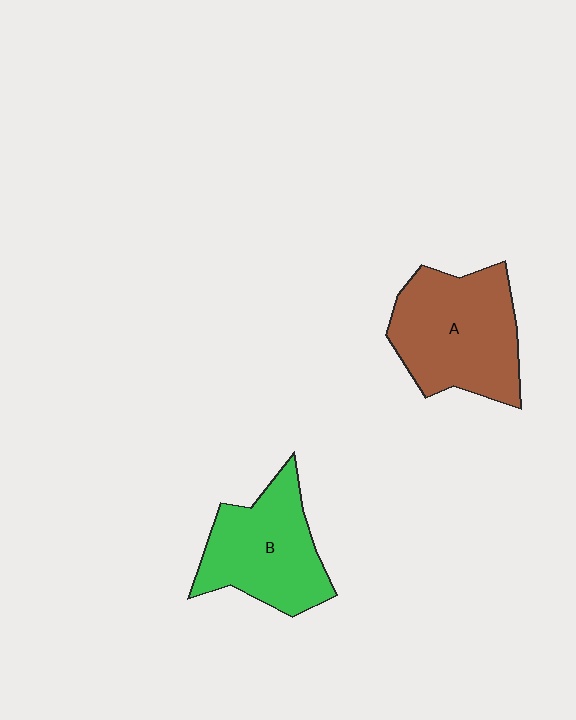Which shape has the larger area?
Shape A (brown).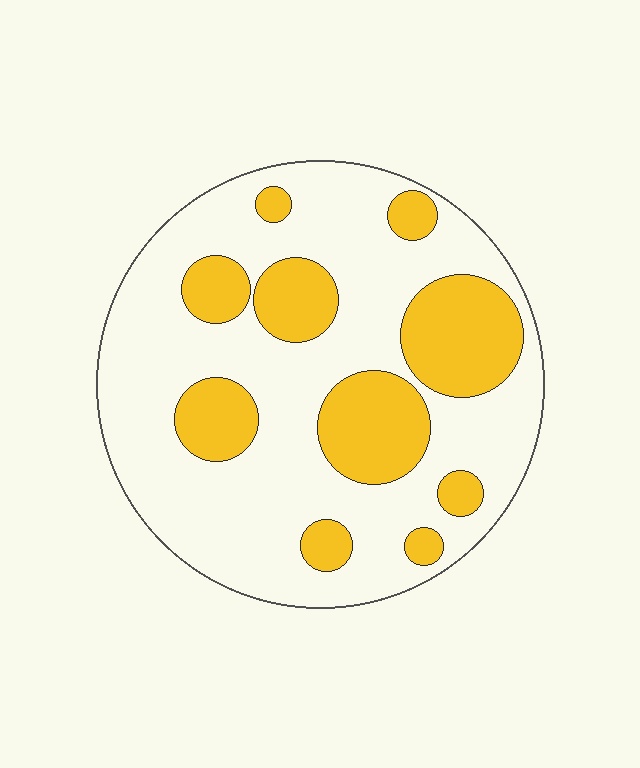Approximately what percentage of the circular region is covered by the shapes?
Approximately 30%.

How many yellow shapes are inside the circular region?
10.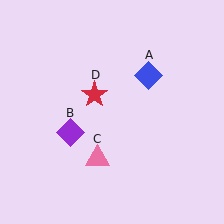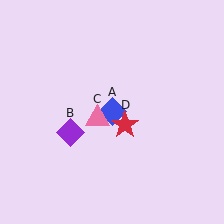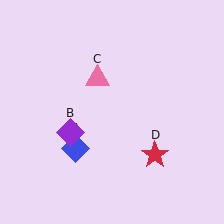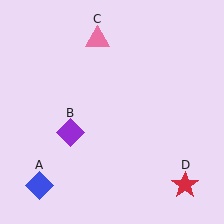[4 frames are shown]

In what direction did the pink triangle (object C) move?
The pink triangle (object C) moved up.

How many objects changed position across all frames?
3 objects changed position: blue diamond (object A), pink triangle (object C), red star (object D).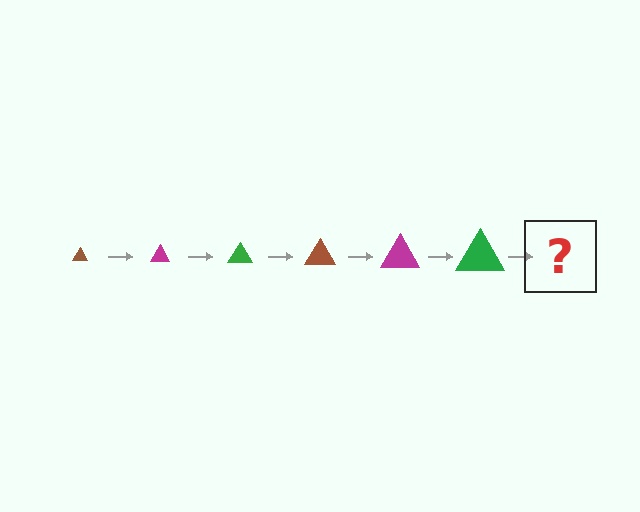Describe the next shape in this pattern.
It should be a brown triangle, larger than the previous one.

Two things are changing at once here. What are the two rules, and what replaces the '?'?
The two rules are that the triangle grows larger each step and the color cycles through brown, magenta, and green. The '?' should be a brown triangle, larger than the previous one.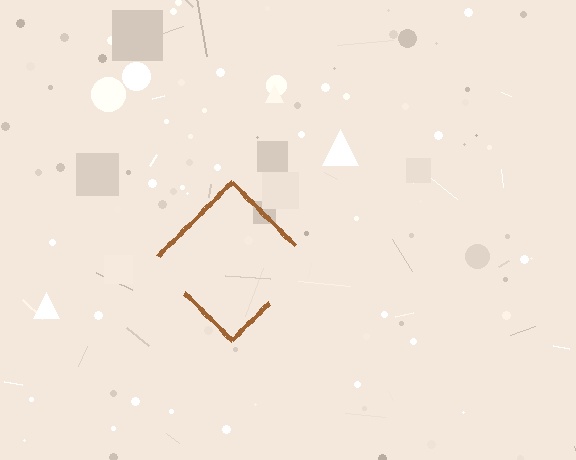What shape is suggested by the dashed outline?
The dashed outline suggests a diamond.